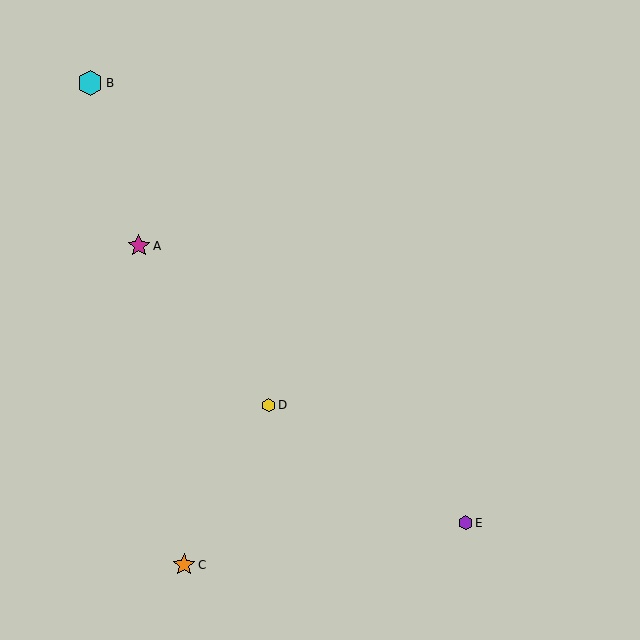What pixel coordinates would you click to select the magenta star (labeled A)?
Click at (139, 246) to select the magenta star A.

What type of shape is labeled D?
Shape D is a yellow hexagon.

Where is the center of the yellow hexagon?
The center of the yellow hexagon is at (268, 405).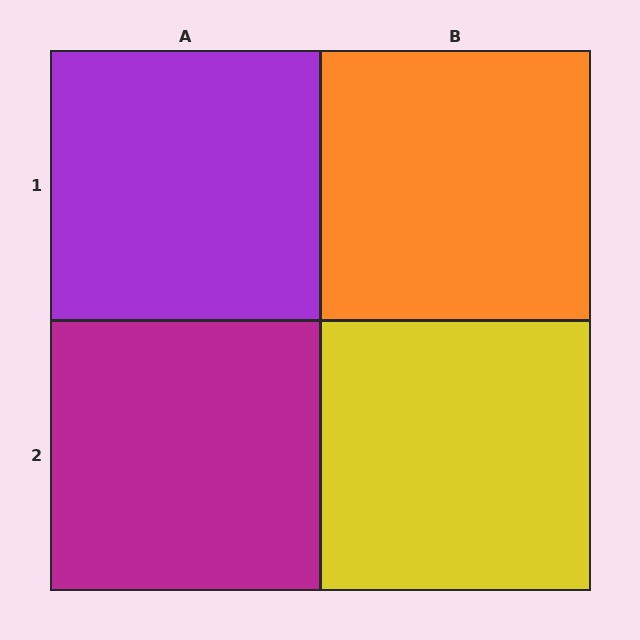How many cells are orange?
1 cell is orange.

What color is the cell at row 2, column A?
Magenta.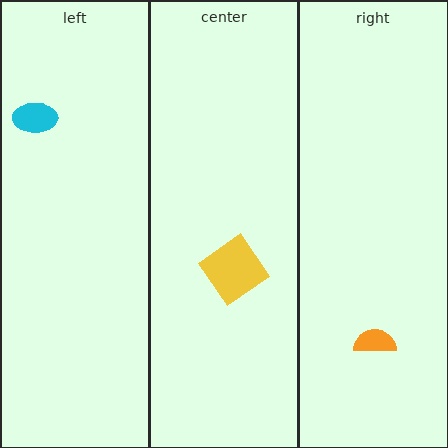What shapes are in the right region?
The orange semicircle.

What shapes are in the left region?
The cyan ellipse.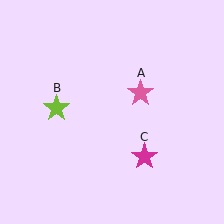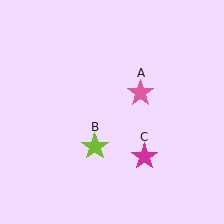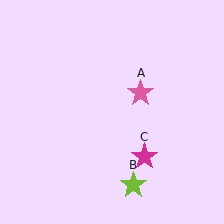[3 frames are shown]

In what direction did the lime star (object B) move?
The lime star (object B) moved down and to the right.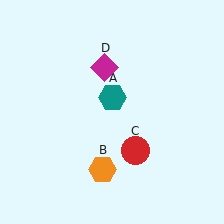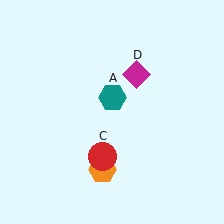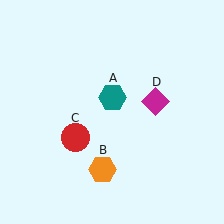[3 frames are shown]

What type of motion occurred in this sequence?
The red circle (object C), magenta diamond (object D) rotated clockwise around the center of the scene.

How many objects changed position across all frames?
2 objects changed position: red circle (object C), magenta diamond (object D).